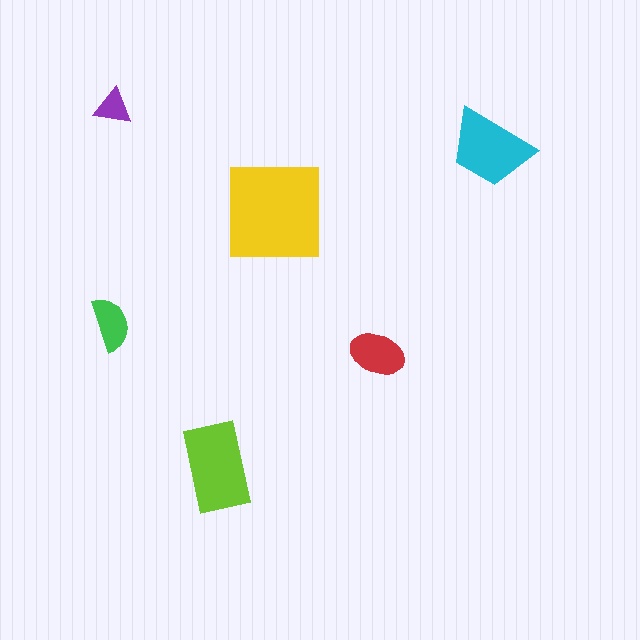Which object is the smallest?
The purple triangle.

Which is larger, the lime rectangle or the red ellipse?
The lime rectangle.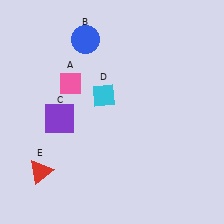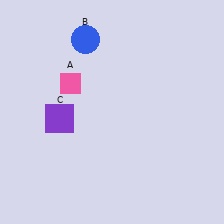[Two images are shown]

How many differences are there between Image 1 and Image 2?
There are 2 differences between the two images.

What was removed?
The red triangle (E), the cyan diamond (D) were removed in Image 2.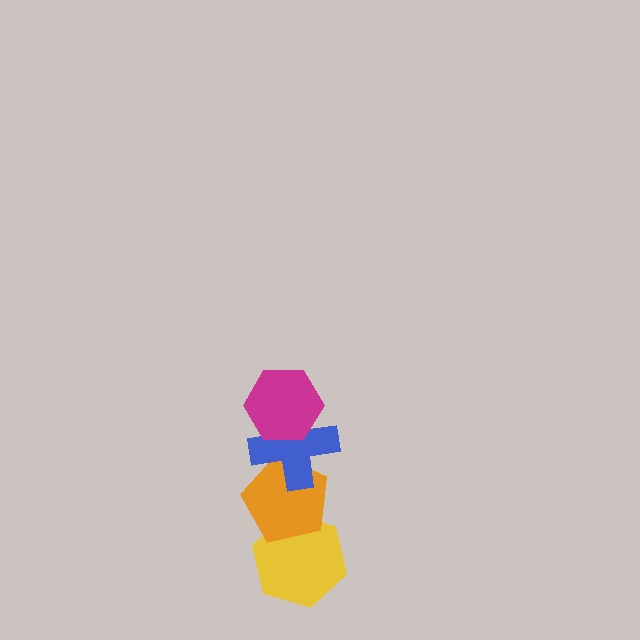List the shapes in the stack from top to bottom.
From top to bottom: the magenta hexagon, the blue cross, the orange pentagon, the yellow hexagon.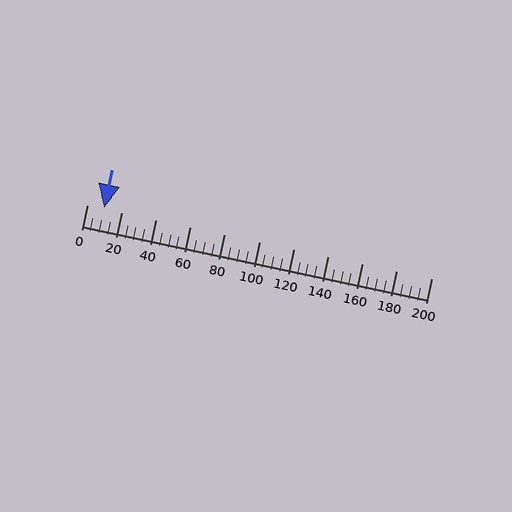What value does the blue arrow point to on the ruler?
The blue arrow points to approximately 10.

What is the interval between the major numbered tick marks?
The major tick marks are spaced 20 units apart.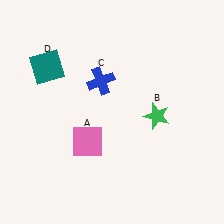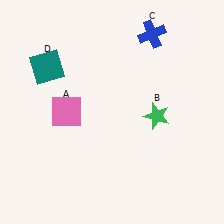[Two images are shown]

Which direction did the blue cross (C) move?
The blue cross (C) moved right.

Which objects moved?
The objects that moved are: the pink square (A), the blue cross (C).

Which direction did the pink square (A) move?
The pink square (A) moved up.